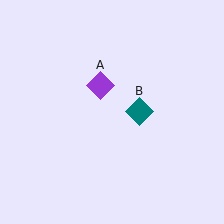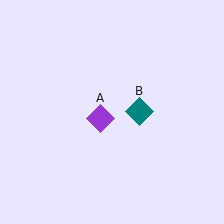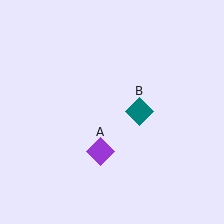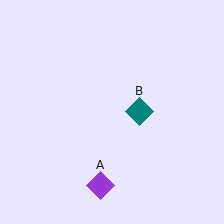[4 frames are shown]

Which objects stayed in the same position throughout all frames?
Teal diamond (object B) remained stationary.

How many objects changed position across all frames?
1 object changed position: purple diamond (object A).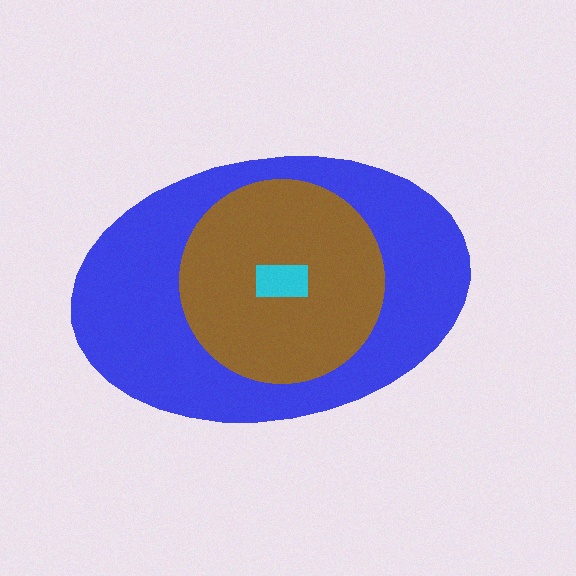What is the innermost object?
The cyan rectangle.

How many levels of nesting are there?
3.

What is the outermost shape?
The blue ellipse.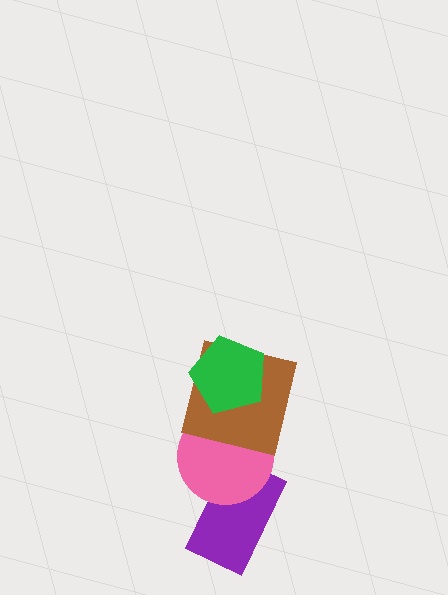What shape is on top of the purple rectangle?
The pink circle is on top of the purple rectangle.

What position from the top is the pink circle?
The pink circle is 3rd from the top.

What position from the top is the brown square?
The brown square is 2nd from the top.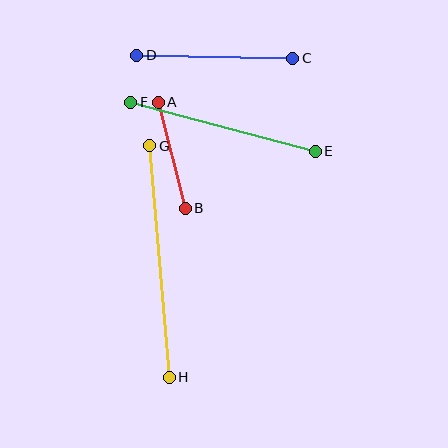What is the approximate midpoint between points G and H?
The midpoint is at approximately (160, 262) pixels.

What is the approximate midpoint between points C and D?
The midpoint is at approximately (215, 57) pixels.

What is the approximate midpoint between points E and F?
The midpoint is at approximately (223, 127) pixels.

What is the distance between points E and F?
The distance is approximately 191 pixels.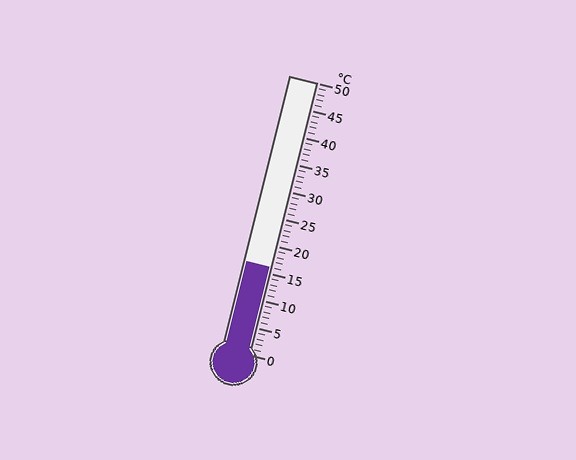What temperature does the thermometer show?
The thermometer shows approximately 16°C.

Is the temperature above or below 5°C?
The temperature is above 5°C.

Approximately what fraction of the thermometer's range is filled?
The thermometer is filled to approximately 30% of its range.